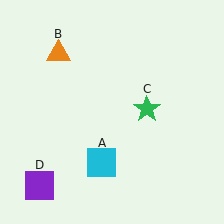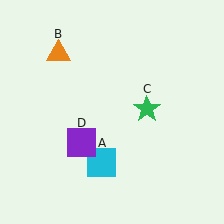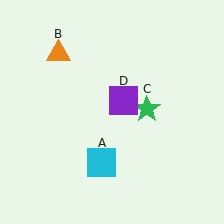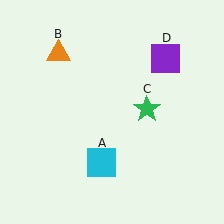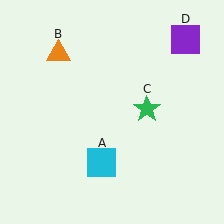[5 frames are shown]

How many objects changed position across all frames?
1 object changed position: purple square (object D).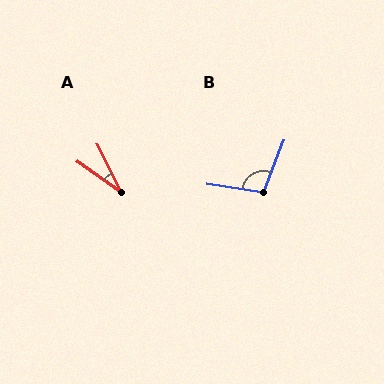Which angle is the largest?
B, at approximately 103 degrees.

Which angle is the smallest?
A, at approximately 27 degrees.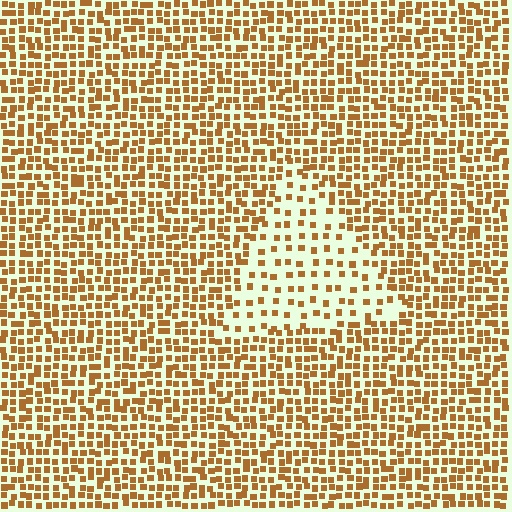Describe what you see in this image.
The image contains small brown elements arranged at two different densities. A triangle-shaped region is visible where the elements are less densely packed than the surrounding area.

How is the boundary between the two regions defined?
The boundary is defined by a change in element density (approximately 2.2x ratio). All elements are the same color, size, and shape.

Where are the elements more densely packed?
The elements are more densely packed outside the triangle boundary.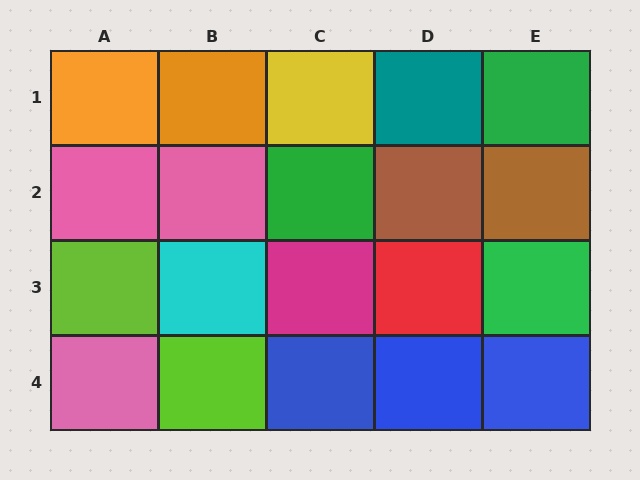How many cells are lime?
2 cells are lime.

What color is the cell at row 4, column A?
Pink.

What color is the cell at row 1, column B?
Orange.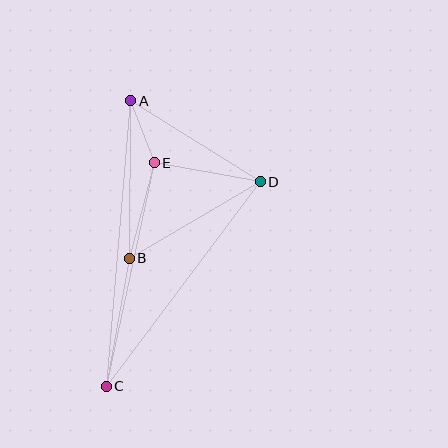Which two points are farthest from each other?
Points A and C are farthest from each other.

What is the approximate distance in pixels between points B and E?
The distance between B and E is approximately 99 pixels.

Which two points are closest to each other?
Points A and E are closest to each other.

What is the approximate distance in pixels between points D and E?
The distance between D and E is approximately 107 pixels.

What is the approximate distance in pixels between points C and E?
The distance between C and E is approximately 229 pixels.